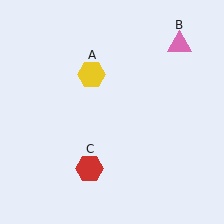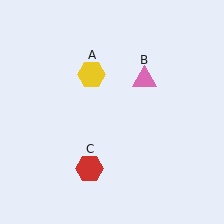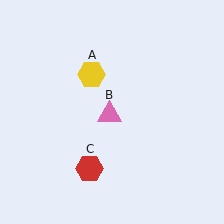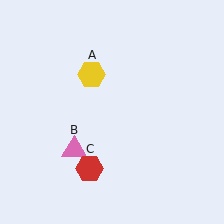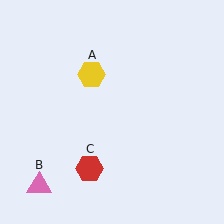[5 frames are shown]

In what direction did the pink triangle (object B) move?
The pink triangle (object B) moved down and to the left.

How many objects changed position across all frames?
1 object changed position: pink triangle (object B).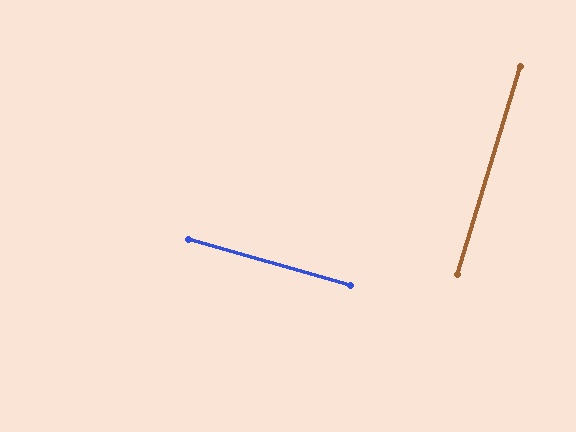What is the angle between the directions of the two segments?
Approximately 89 degrees.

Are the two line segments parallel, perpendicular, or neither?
Perpendicular — they meet at approximately 89°.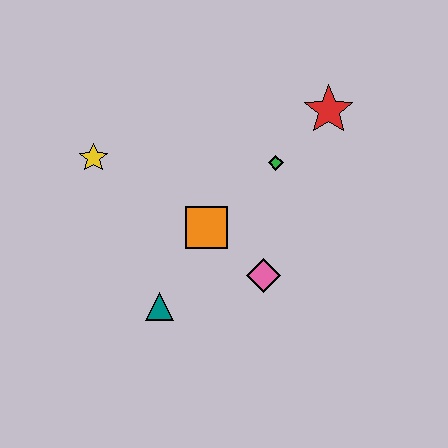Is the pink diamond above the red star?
No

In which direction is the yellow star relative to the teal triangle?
The yellow star is above the teal triangle.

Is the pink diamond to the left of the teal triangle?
No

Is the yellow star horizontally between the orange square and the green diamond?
No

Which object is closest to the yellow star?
The orange square is closest to the yellow star.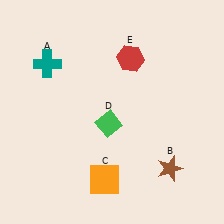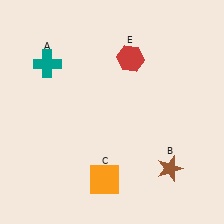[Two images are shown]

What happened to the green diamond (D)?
The green diamond (D) was removed in Image 2. It was in the bottom-left area of Image 1.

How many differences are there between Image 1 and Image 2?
There is 1 difference between the two images.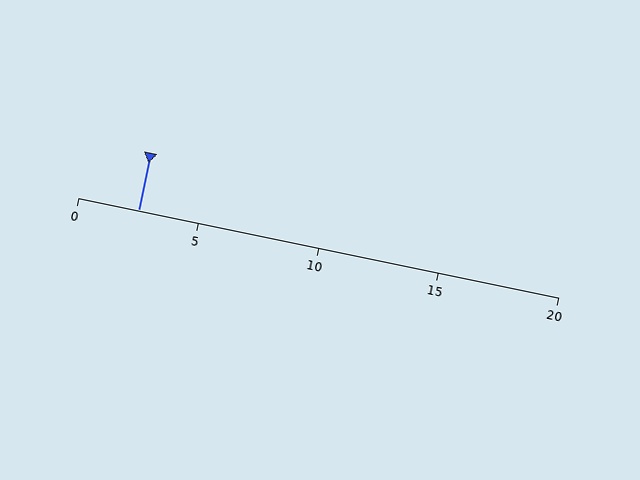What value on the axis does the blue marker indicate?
The marker indicates approximately 2.5.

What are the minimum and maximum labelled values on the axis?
The axis runs from 0 to 20.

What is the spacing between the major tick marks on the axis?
The major ticks are spaced 5 apart.